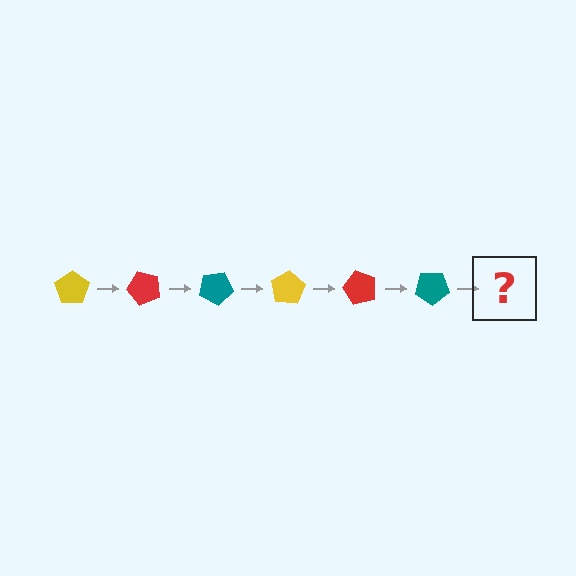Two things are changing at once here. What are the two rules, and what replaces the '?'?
The two rules are that it rotates 50 degrees each step and the color cycles through yellow, red, and teal. The '?' should be a yellow pentagon, rotated 300 degrees from the start.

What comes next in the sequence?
The next element should be a yellow pentagon, rotated 300 degrees from the start.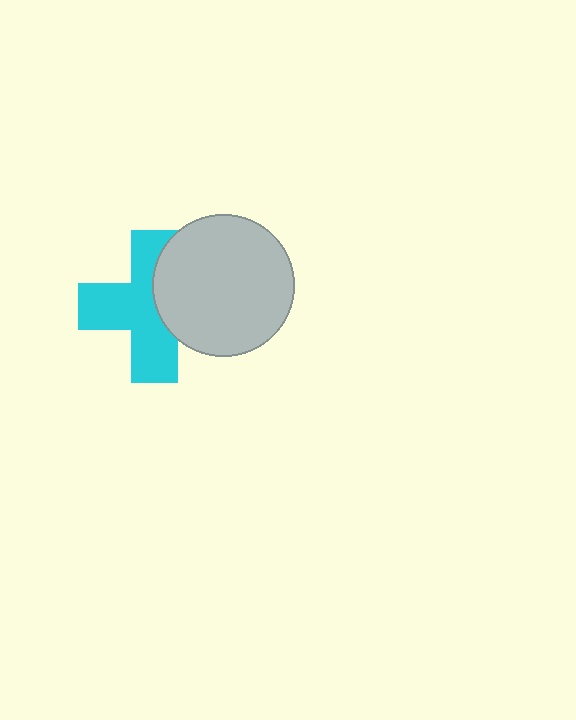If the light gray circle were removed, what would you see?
You would see the complete cyan cross.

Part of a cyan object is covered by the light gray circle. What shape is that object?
It is a cross.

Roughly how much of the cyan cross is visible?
About half of it is visible (roughly 63%).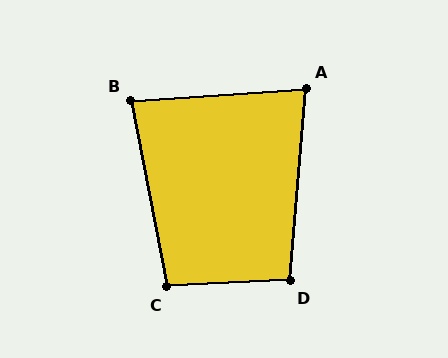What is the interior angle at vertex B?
Approximately 83 degrees (acute).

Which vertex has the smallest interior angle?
A, at approximately 82 degrees.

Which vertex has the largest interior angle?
C, at approximately 98 degrees.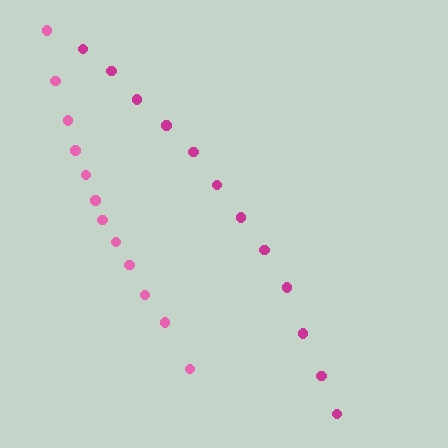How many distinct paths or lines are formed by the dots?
There are 2 distinct paths.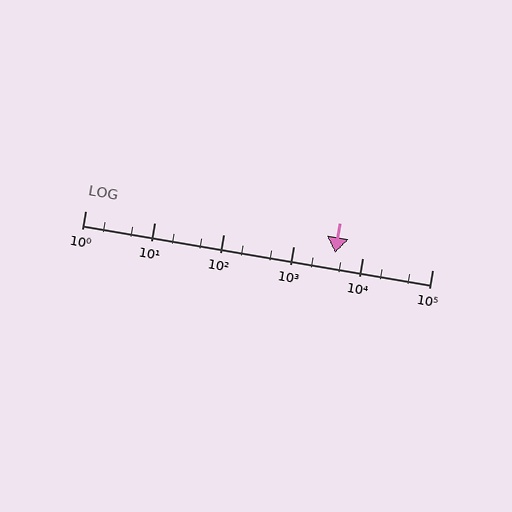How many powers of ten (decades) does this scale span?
The scale spans 5 decades, from 1 to 100000.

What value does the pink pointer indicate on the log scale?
The pointer indicates approximately 4000.